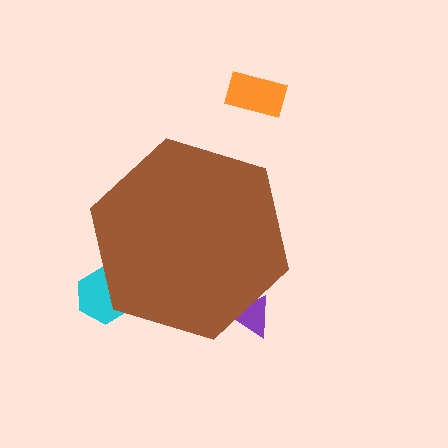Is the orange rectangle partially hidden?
No, the orange rectangle is fully visible.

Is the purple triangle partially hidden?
Yes, the purple triangle is partially hidden behind the brown hexagon.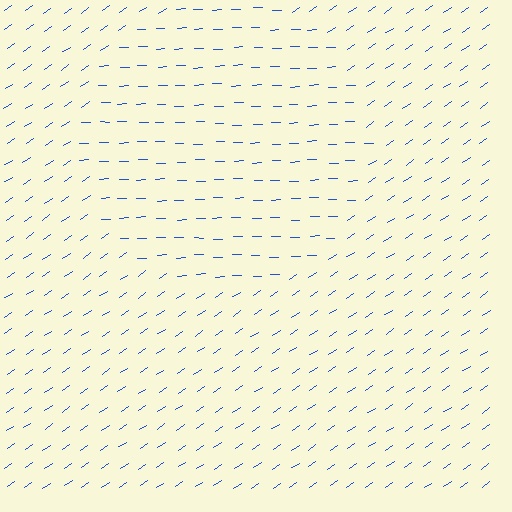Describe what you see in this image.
The image is filled with small blue line segments. A circle region in the image has lines oriented differently from the surrounding lines, creating a visible texture boundary.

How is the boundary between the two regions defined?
The boundary is defined purely by a change in line orientation (approximately 32 degrees difference). All lines are the same color and thickness.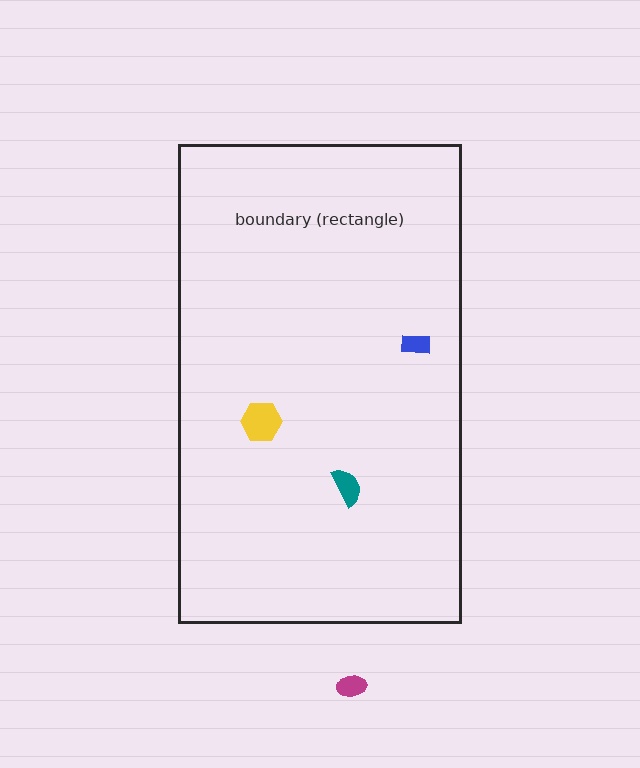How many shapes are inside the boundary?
3 inside, 1 outside.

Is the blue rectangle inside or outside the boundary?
Inside.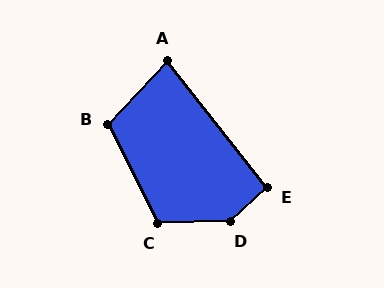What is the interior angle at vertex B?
Approximately 110 degrees (obtuse).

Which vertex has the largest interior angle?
D, at approximately 138 degrees.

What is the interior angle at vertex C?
Approximately 115 degrees (obtuse).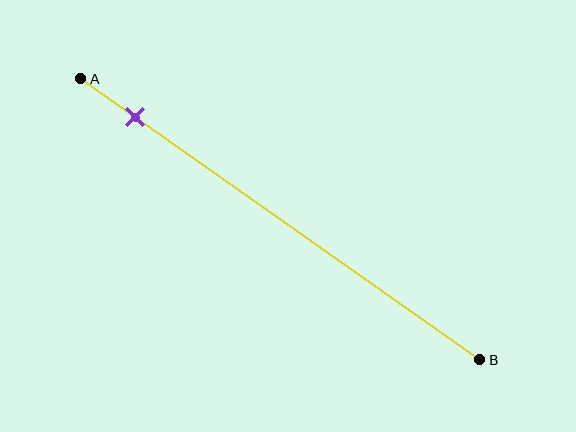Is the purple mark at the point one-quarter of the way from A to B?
No, the mark is at about 15% from A, not at the 25% one-quarter point.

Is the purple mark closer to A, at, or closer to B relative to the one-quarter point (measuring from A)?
The purple mark is closer to point A than the one-quarter point of segment AB.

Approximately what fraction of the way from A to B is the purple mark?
The purple mark is approximately 15% of the way from A to B.